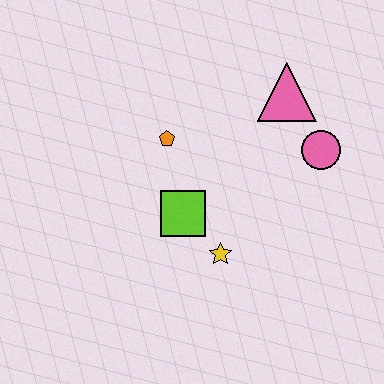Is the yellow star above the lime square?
No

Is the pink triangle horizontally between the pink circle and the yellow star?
Yes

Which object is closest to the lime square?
The yellow star is closest to the lime square.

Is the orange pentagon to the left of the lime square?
Yes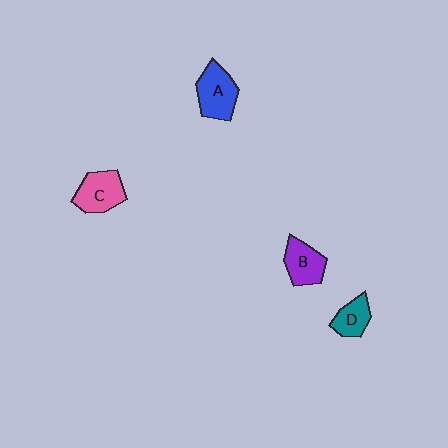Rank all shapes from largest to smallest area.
From largest to smallest: A (blue), C (pink), B (purple), D (teal).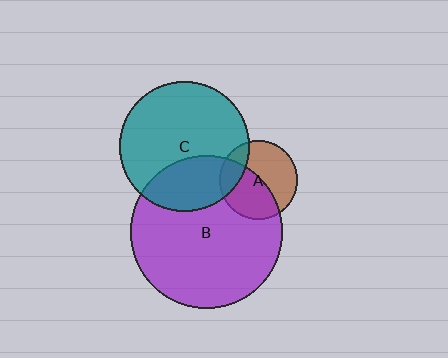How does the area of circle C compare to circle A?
Approximately 2.7 times.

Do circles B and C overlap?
Yes.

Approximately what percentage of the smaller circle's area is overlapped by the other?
Approximately 30%.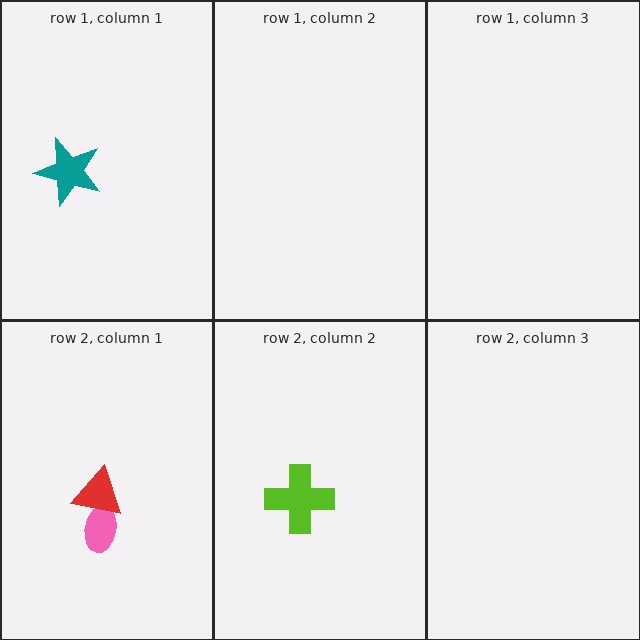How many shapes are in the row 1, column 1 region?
1.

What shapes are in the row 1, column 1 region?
The teal star.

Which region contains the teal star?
The row 1, column 1 region.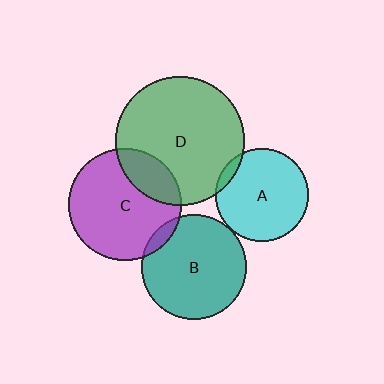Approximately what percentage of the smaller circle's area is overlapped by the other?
Approximately 5%.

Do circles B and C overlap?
Yes.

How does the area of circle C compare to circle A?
Approximately 1.5 times.